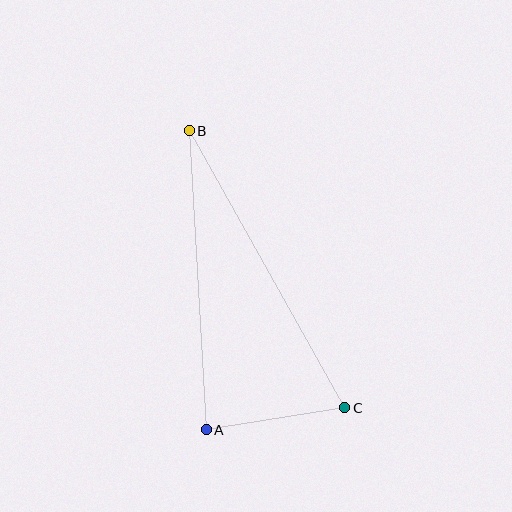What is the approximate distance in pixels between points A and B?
The distance between A and B is approximately 299 pixels.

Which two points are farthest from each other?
Points B and C are farthest from each other.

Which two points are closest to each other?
Points A and C are closest to each other.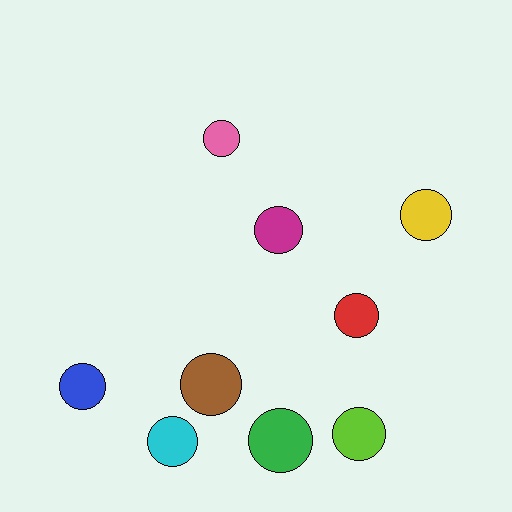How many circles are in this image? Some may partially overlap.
There are 9 circles.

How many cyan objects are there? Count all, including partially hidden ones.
There is 1 cyan object.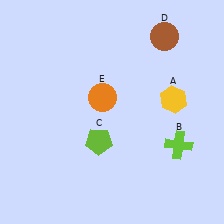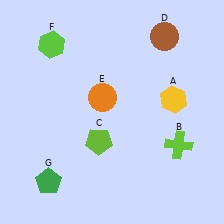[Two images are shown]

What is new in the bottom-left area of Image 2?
A green pentagon (G) was added in the bottom-left area of Image 2.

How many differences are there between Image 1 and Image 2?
There are 2 differences between the two images.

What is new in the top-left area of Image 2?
A lime hexagon (F) was added in the top-left area of Image 2.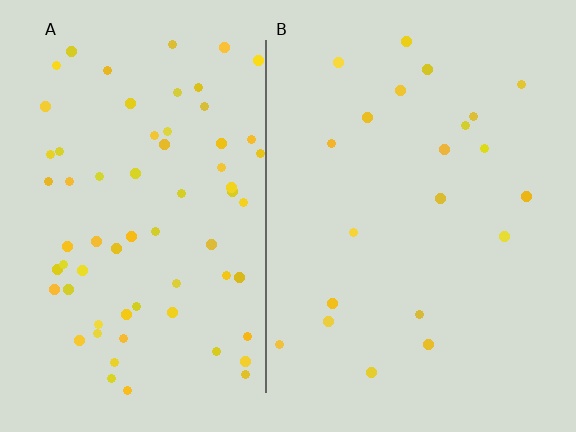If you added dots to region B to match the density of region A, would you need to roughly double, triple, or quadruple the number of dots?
Approximately triple.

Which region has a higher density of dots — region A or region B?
A (the left).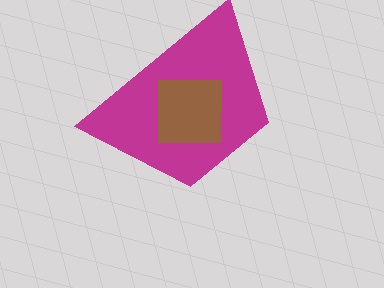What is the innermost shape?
The brown square.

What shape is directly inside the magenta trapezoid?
The brown square.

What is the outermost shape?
The magenta trapezoid.